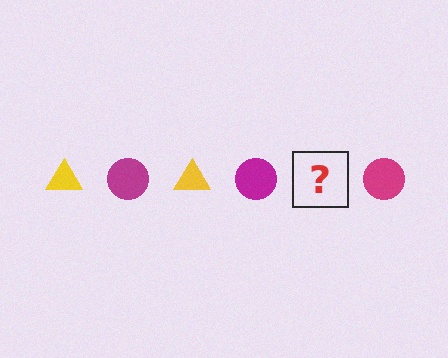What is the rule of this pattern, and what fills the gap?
The rule is that the pattern alternates between yellow triangle and magenta circle. The gap should be filled with a yellow triangle.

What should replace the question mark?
The question mark should be replaced with a yellow triangle.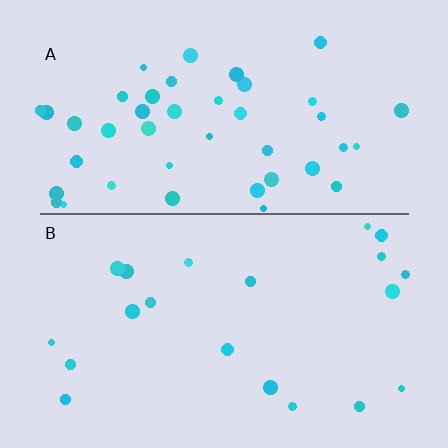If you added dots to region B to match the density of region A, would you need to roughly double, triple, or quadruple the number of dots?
Approximately double.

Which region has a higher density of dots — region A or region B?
A (the top).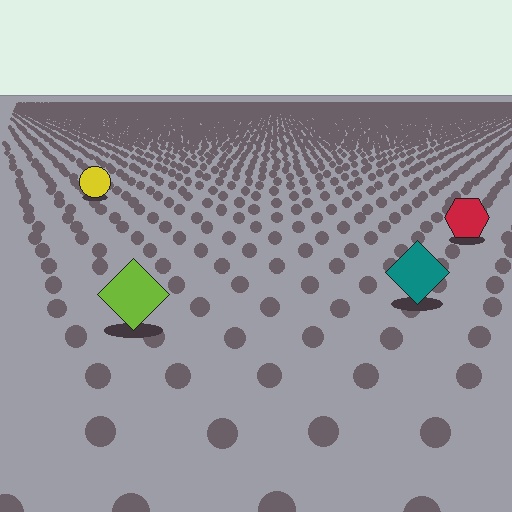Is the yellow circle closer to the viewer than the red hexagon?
No. The red hexagon is closer — you can tell from the texture gradient: the ground texture is coarser near it.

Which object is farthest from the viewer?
The yellow circle is farthest from the viewer. It appears smaller and the ground texture around it is denser.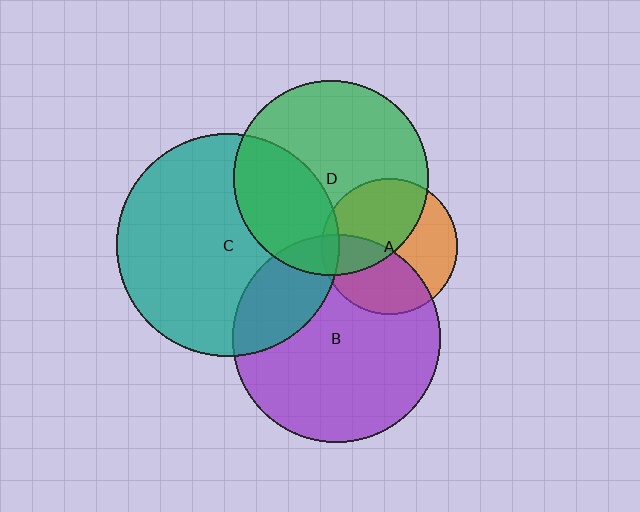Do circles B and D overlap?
Yes.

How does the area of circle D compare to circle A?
Approximately 2.0 times.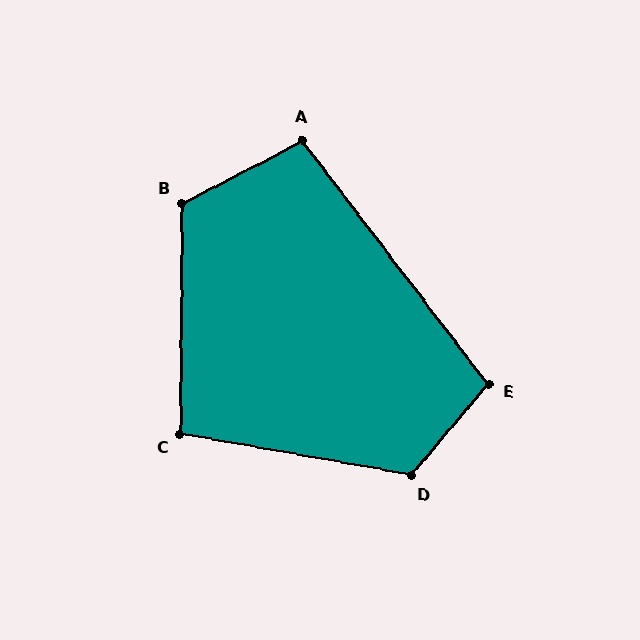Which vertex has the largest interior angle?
D, at approximately 120 degrees.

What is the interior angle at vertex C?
Approximately 100 degrees (obtuse).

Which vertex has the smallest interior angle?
A, at approximately 100 degrees.